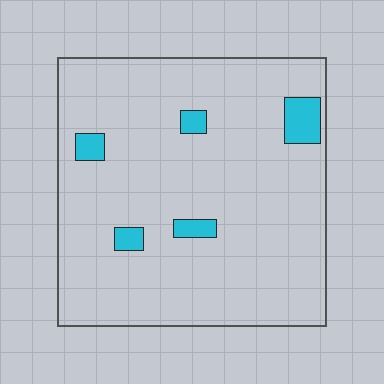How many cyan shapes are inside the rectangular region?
5.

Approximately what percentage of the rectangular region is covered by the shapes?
Approximately 5%.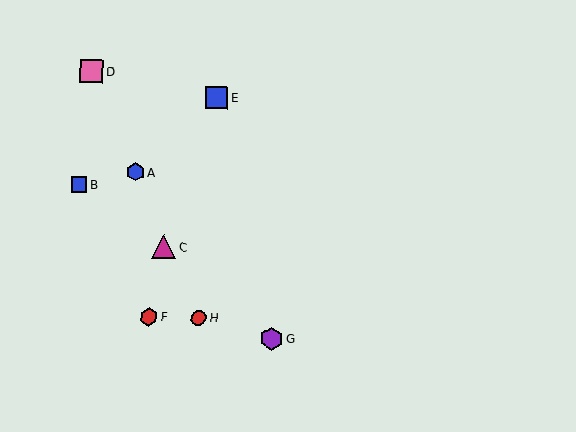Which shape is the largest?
The magenta triangle (labeled C) is the largest.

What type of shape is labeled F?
Shape F is a red hexagon.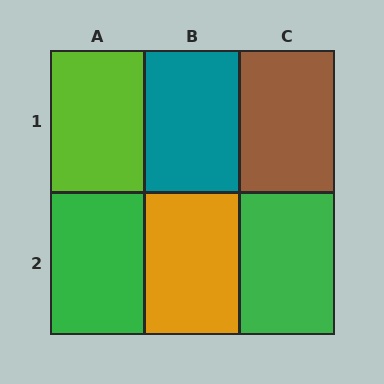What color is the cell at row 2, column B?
Orange.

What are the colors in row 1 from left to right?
Lime, teal, brown.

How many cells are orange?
1 cell is orange.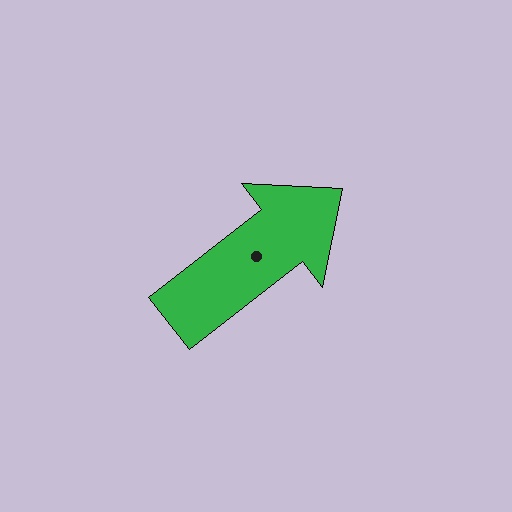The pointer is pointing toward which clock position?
Roughly 2 o'clock.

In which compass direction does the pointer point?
Northeast.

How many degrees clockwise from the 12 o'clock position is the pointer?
Approximately 52 degrees.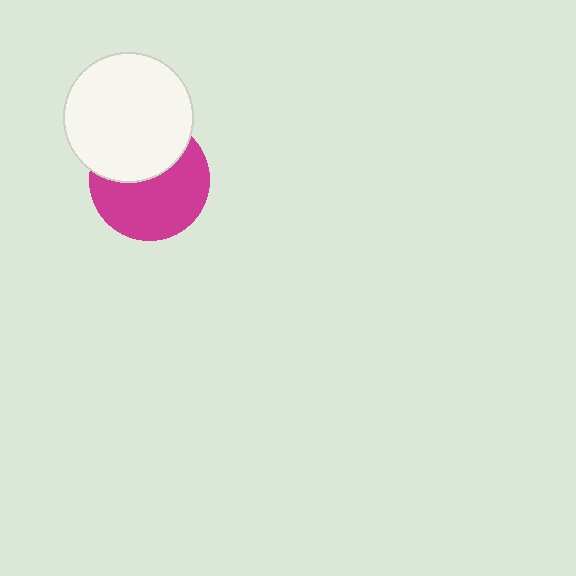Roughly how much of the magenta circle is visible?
About half of it is visible (roughly 60%).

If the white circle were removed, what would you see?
You would see the complete magenta circle.